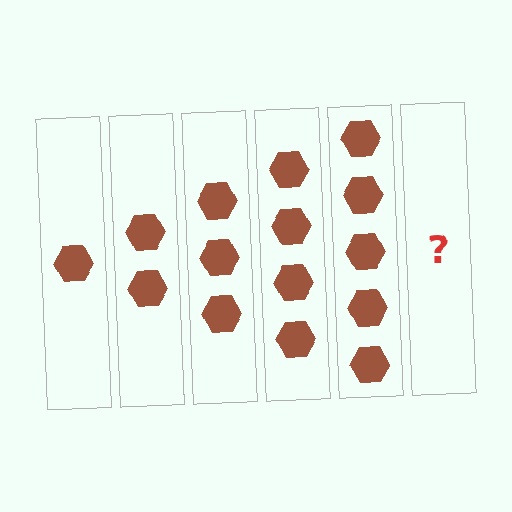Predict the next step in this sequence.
The next step is 6 hexagons.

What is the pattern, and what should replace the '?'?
The pattern is that each step adds one more hexagon. The '?' should be 6 hexagons.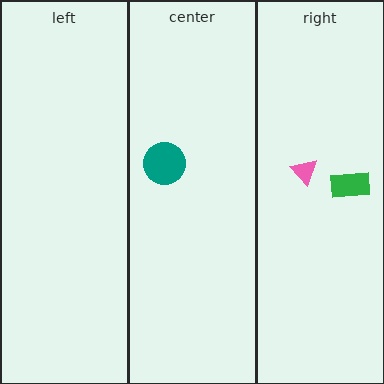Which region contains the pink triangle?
The right region.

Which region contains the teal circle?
The center region.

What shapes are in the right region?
The green rectangle, the pink triangle.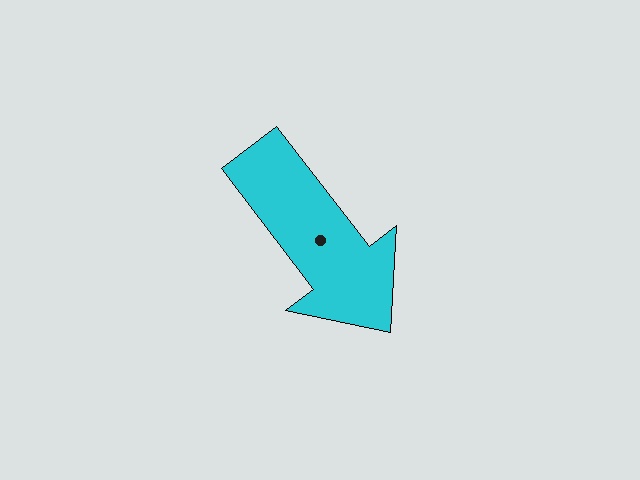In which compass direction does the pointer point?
Southeast.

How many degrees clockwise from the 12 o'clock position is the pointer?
Approximately 143 degrees.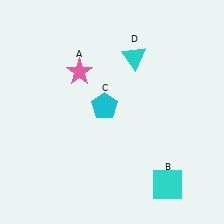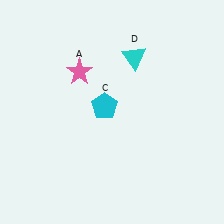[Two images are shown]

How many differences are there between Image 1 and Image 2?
There is 1 difference between the two images.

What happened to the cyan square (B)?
The cyan square (B) was removed in Image 2. It was in the bottom-right area of Image 1.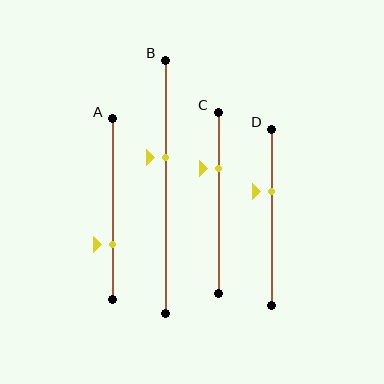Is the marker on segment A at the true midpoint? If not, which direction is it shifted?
No, the marker on segment A is shifted downward by about 19% of the segment length.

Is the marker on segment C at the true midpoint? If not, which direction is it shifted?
No, the marker on segment C is shifted upward by about 19% of the segment length.